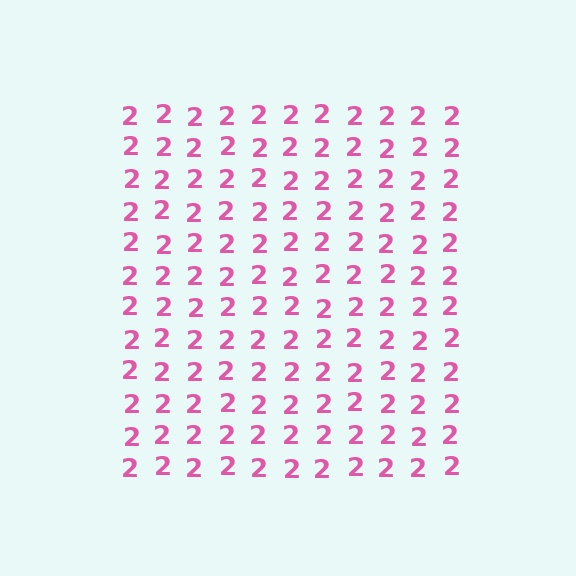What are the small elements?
The small elements are digit 2's.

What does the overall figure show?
The overall figure shows a square.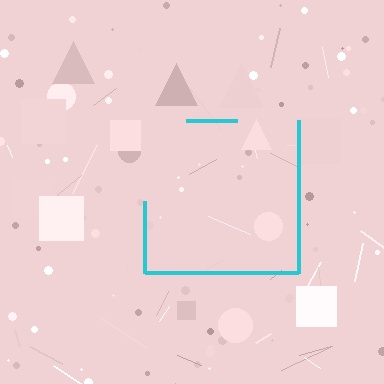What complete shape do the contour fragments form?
The contour fragments form a square.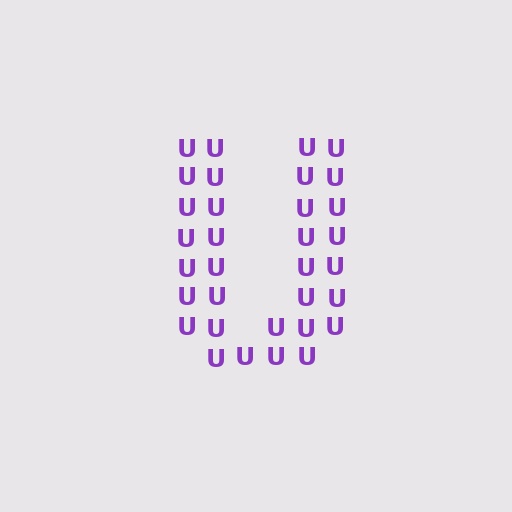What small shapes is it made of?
It is made of small letter U's.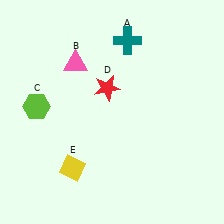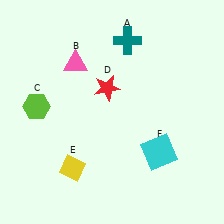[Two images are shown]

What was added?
A cyan square (F) was added in Image 2.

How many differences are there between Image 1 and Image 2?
There is 1 difference between the two images.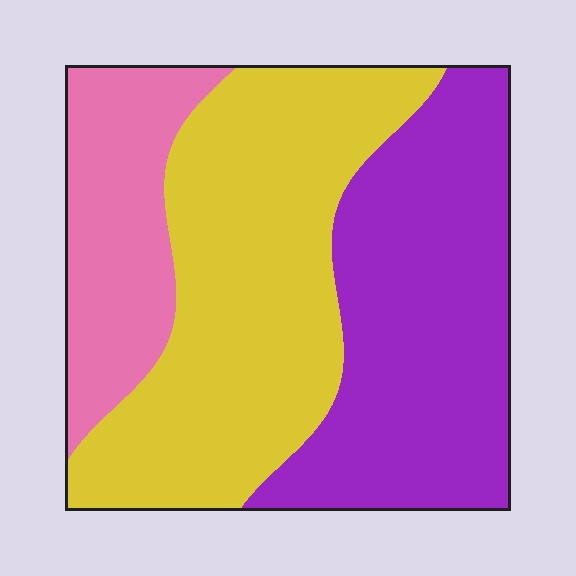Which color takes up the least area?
Pink, at roughly 20%.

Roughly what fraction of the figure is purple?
Purple takes up about three eighths (3/8) of the figure.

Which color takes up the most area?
Yellow, at roughly 45%.